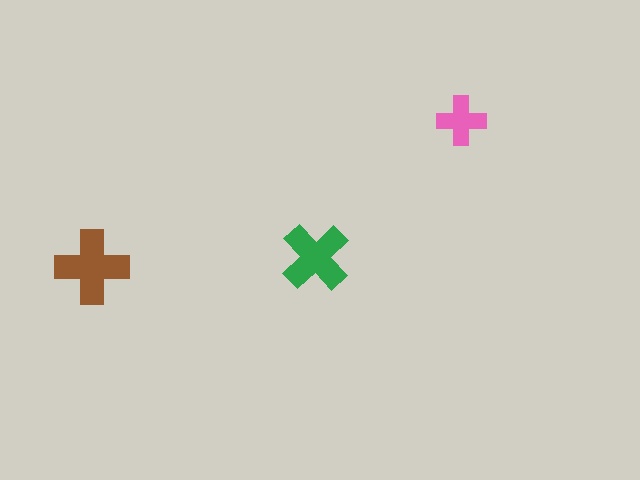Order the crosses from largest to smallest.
the brown one, the green one, the pink one.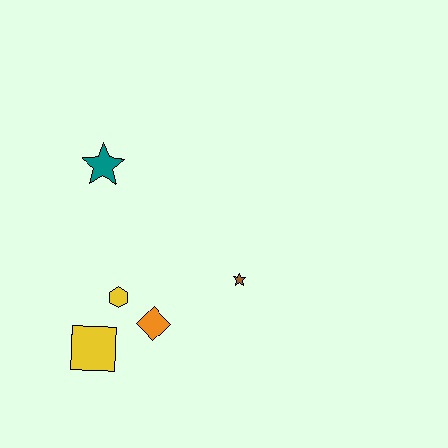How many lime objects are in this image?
There are no lime objects.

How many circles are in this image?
There are no circles.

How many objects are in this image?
There are 5 objects.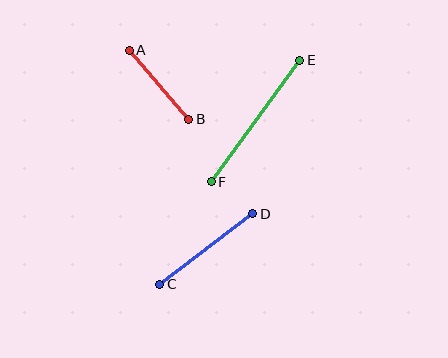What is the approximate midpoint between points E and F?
The midpoint is at approximately (256, 121) pixels.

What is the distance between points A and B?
The distance is approximately 91 pixels.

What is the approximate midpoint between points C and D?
The midpoint is at approximately (206, 249) pixels.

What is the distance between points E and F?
The distance is approximately 150 pixels.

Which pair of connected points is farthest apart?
Points E and F are farthest apart.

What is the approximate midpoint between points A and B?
The midpoint is at approximately (159, 85) pixels.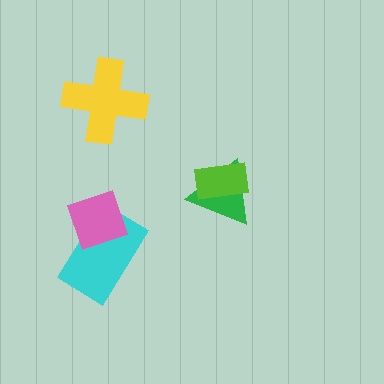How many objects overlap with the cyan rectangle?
1 object overlaps with the cyan rectangle.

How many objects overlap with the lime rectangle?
1 object overlaps with the lime rectangle.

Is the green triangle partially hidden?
Yes, it is partially covered by another shape.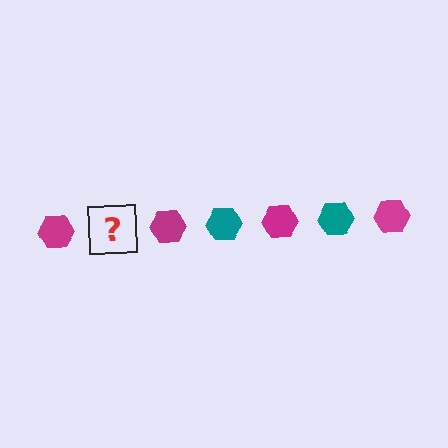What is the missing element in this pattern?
The missing element is a teal hexagon.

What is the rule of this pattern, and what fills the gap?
The rule is that the pattern cycles through magenta, teal hexagons. The gap should be filled with a teal hexagon.